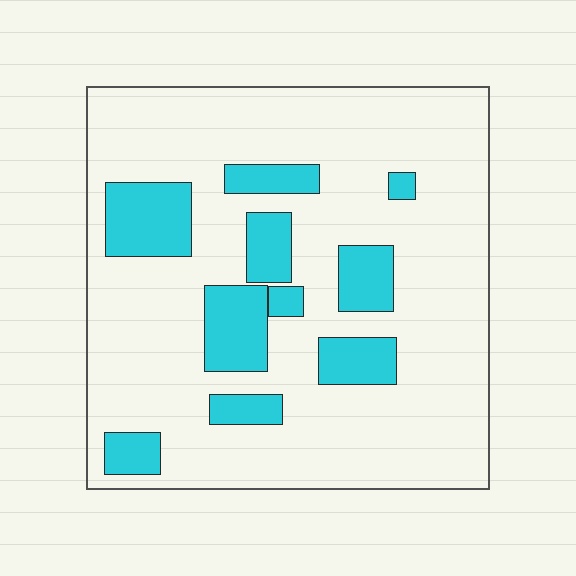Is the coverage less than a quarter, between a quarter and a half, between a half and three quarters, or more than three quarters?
Less than a quarter.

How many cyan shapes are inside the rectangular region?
10.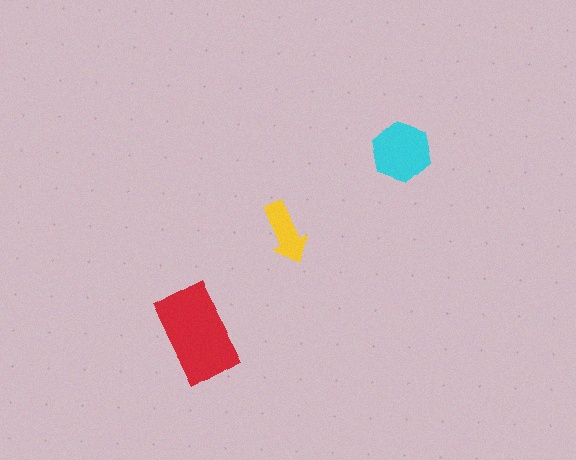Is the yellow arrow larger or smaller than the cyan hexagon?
Smaller.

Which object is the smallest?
The yellow arrow.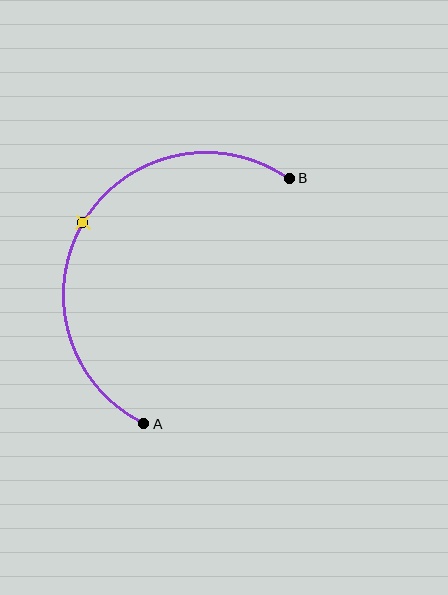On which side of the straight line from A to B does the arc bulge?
The arc bulges to the left of the straight line connecting A and B.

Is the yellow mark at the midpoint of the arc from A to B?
Yes. The yellow mark lies on the arc at equal arc-length from both A and B — it is the arc midpoint.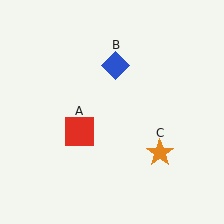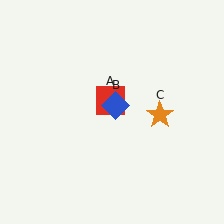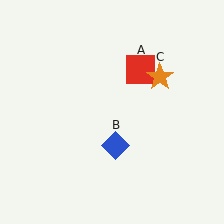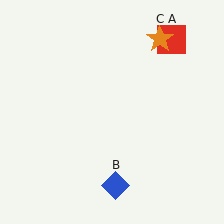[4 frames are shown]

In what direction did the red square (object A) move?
The red square (object A) moved up and to the right.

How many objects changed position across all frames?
3 objects changed position: red square (object A), blue diamond (object B), orange star (object C).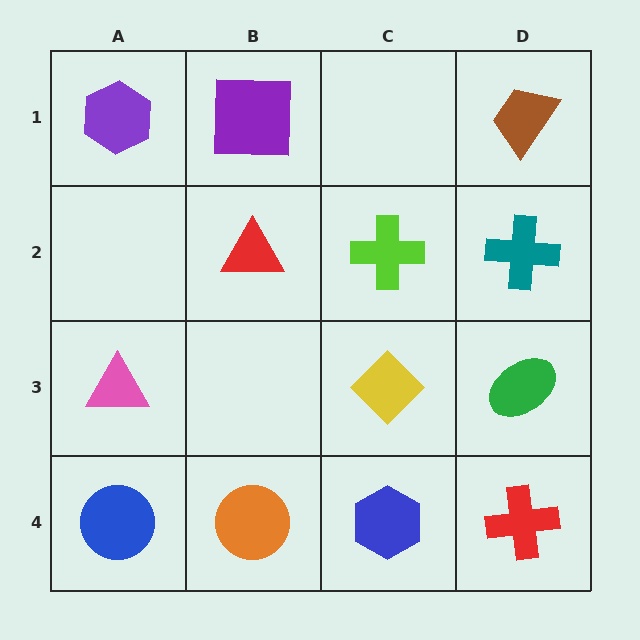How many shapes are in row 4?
4 shapes.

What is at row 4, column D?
A red cross.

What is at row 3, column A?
A pink triangle.